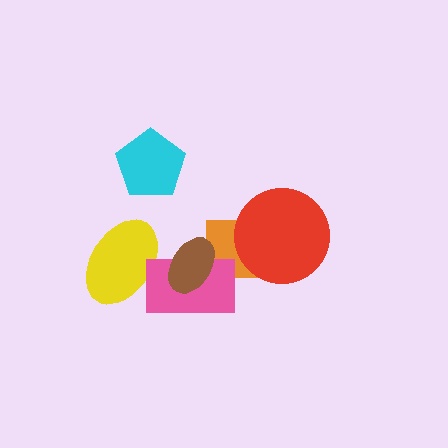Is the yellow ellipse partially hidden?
Yes, it is partially covered by another shape.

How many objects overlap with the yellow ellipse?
1 object overlaps with the yellow ellipse.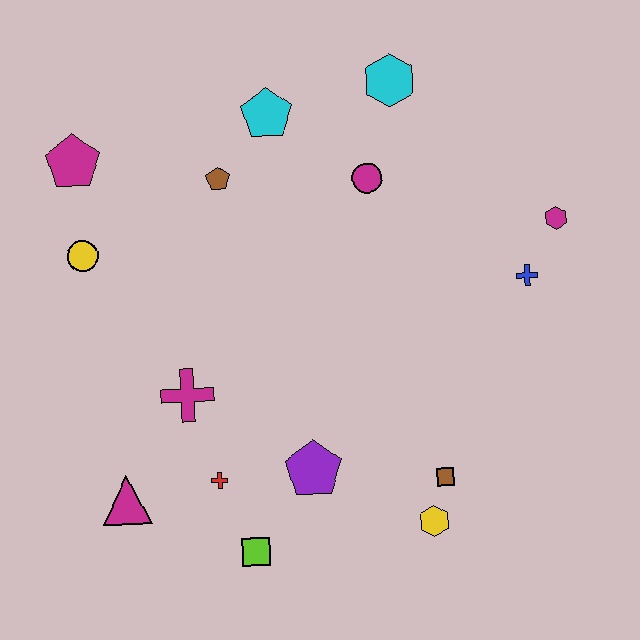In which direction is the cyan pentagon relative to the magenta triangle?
The cyan pentagon is above the magenta triangle.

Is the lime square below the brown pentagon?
Yes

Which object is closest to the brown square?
The yellow hexagon is closest to the brown square.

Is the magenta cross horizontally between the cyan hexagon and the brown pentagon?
No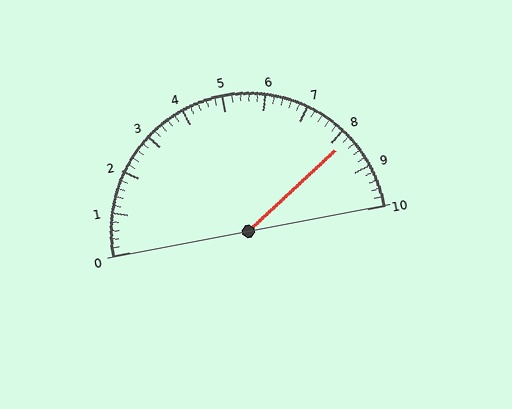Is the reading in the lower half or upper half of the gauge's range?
The reading is in the upper half of the range (0 to 10).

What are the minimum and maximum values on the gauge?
The gauge ranges from 0 to 10.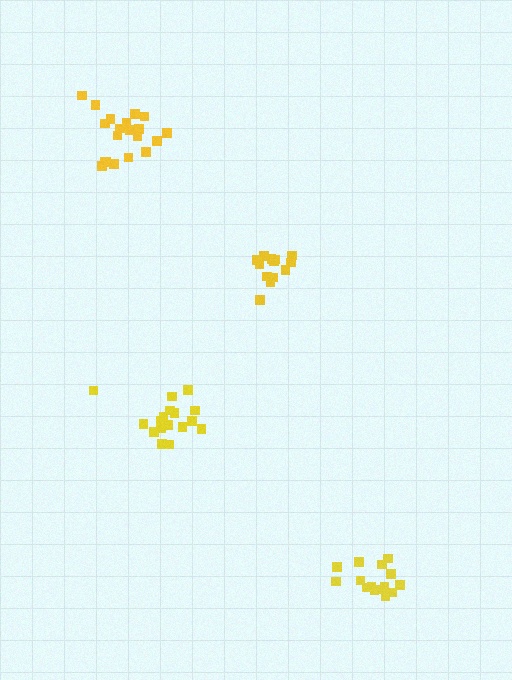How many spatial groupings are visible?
There are 4 spatial groupings.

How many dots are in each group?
Group 1: 14 dots, Group 2: 19 dots, Group 3: 20 dots, Group 4: 15 dots (68 total).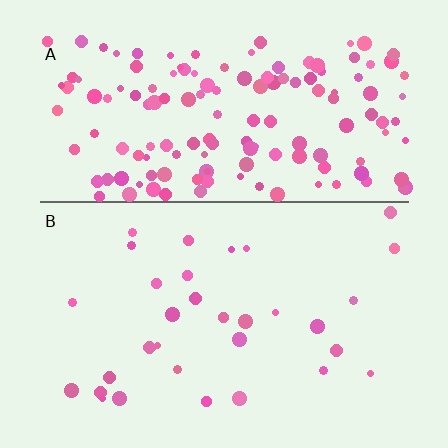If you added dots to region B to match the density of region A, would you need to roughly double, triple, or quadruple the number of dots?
Approximately quadruple.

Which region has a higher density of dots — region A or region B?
A (the top).